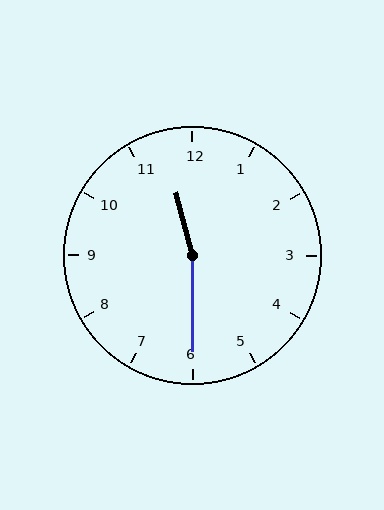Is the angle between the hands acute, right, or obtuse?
It is obtuse.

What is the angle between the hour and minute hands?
Approximately 165 degrees.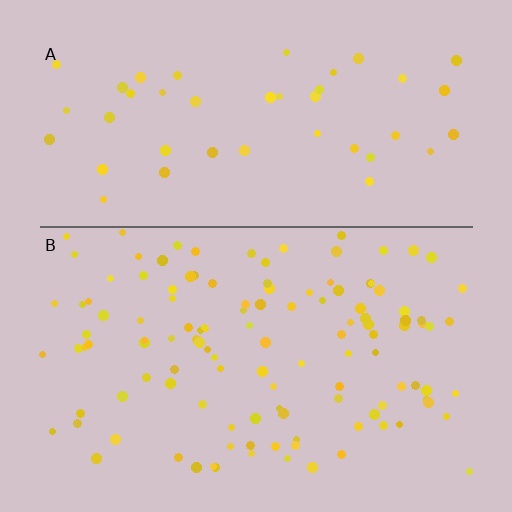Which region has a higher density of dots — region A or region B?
B (the bottom).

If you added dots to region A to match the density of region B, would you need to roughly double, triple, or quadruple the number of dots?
Approximately triple.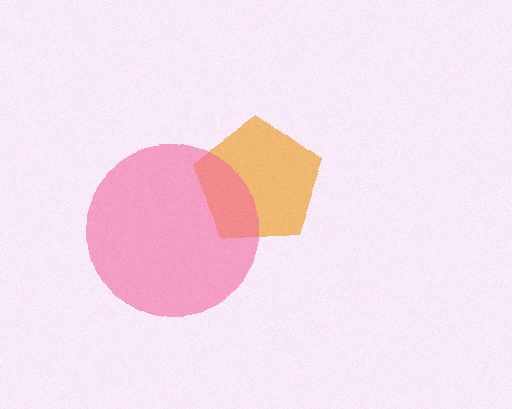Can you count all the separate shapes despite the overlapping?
Yes, there are 2 separate shapes.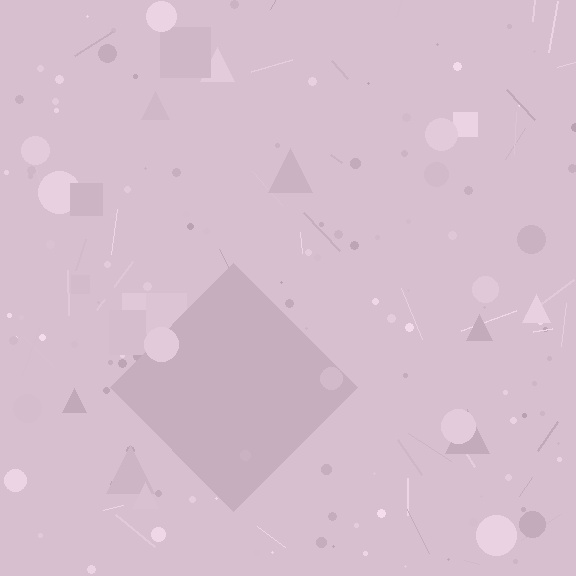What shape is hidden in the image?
A diamond is hidden in the image.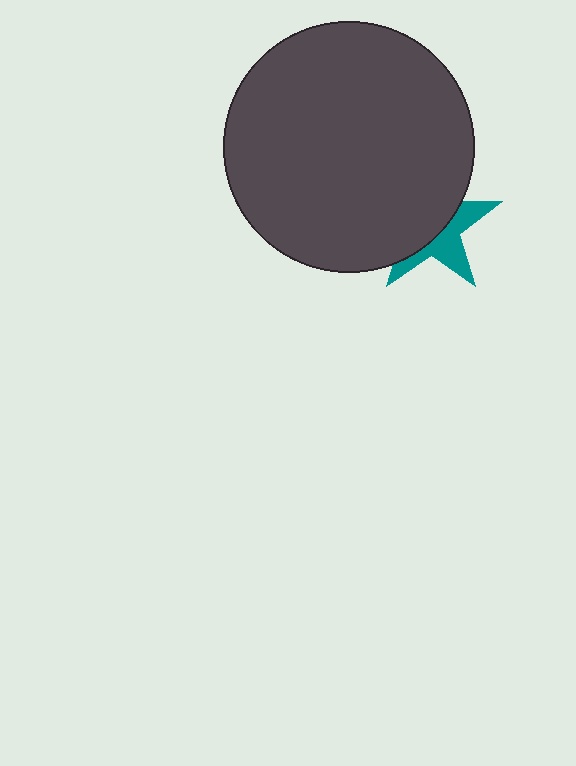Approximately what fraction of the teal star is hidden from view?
Roughly 59% of the teal star is hidden behind the dark gray circle.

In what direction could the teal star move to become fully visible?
The teal star could move toward the lower-right. That would shift it out from behind the dark gray circle entirely.